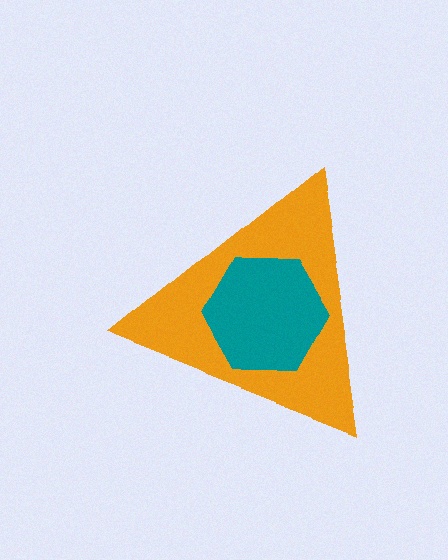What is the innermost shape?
The teal hexagon.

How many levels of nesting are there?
2.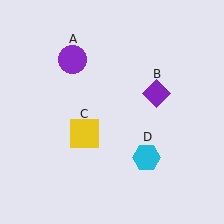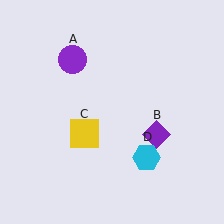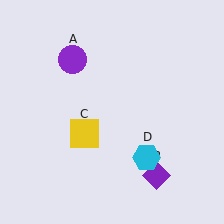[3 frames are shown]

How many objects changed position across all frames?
1 object changed position: purple diamond (object B).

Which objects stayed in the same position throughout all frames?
Purple circle (object A) and yellow square (object C) and cyan hexagon (object D) remained stationary.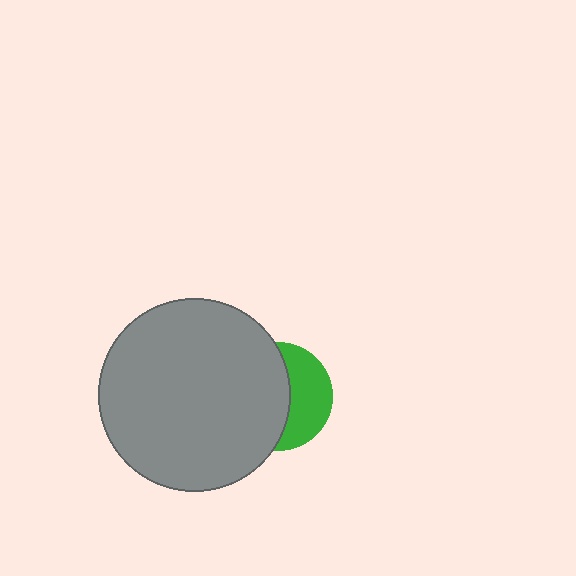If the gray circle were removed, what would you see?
You would see the complete green circle.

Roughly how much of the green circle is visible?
A small part of it is visible (roughly 41%).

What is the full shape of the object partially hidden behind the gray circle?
The partially hidden object is a green circle.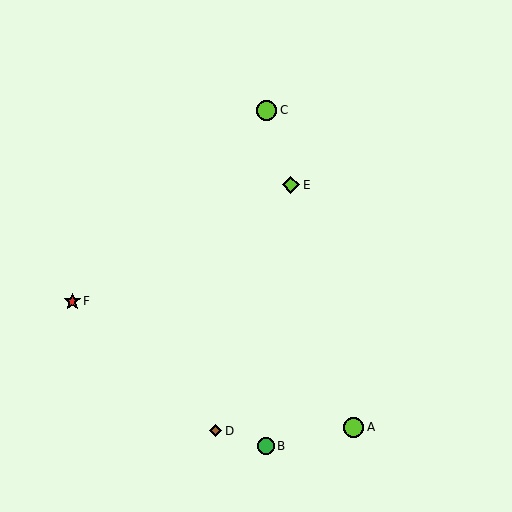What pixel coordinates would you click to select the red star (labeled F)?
Click at (72, 301) to select the red star F.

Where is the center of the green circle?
The center of the green circle is at (266, 446).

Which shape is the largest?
The lime circle (labeled A) is the largest.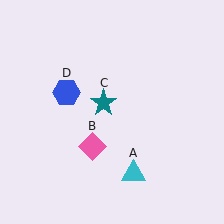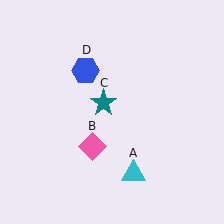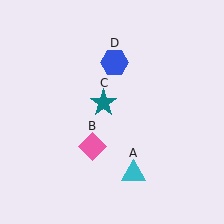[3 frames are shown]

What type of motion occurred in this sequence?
The blue hexagon (object D) rotated clockwise around the center of the scene.